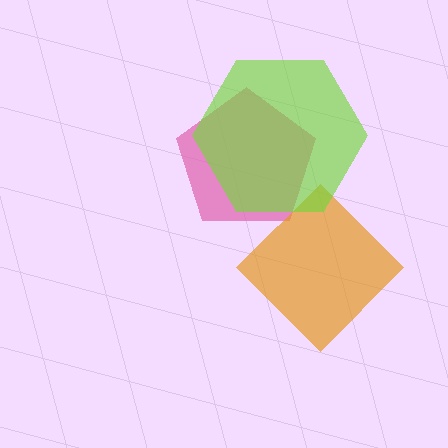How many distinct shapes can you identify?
There are 3 distinct shapes: a pink pentagon, an orange diamond, a lime hexagon.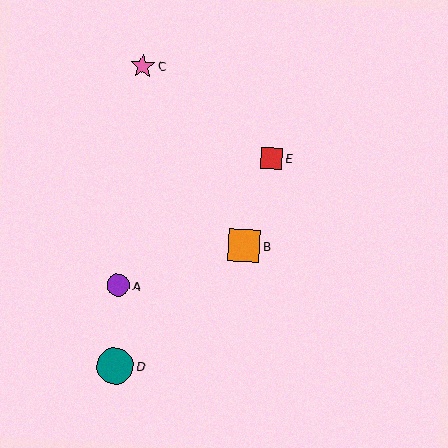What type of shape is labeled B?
Shape B is an orange square.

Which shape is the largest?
The teal circle (labeled D) is the largest.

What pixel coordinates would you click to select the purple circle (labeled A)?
Click at (118, 285) to select the purple circle A.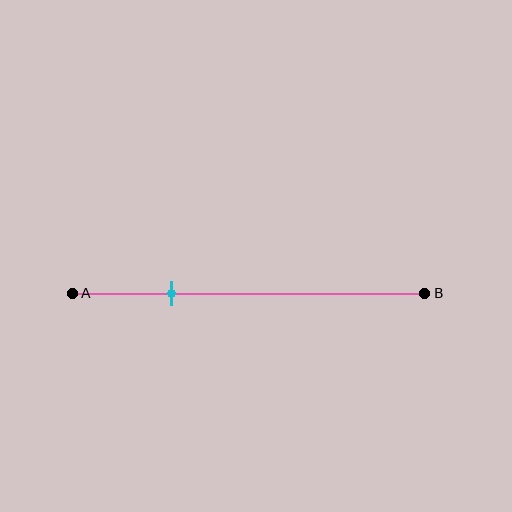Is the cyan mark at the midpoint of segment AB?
No, the mark is at about 30% from A, not at the 50% midpoint.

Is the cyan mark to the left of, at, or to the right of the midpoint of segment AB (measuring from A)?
The cyan mark is to the left of the midpoint of segment AB.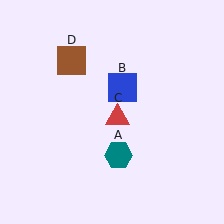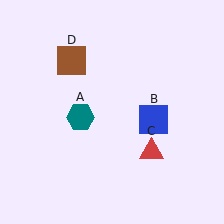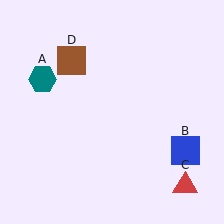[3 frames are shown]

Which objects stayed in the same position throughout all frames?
Brown square (object D) remained stationary.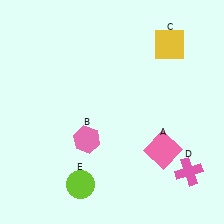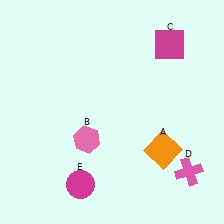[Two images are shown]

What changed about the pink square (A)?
In Image 1, A is pink. In Image 2, it changed to orange.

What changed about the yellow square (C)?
In Image 1, C is yellow. In Image 2, it changed to magenta.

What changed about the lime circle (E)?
In Image 1, E is lime. In Image 2, it changed to magenta.